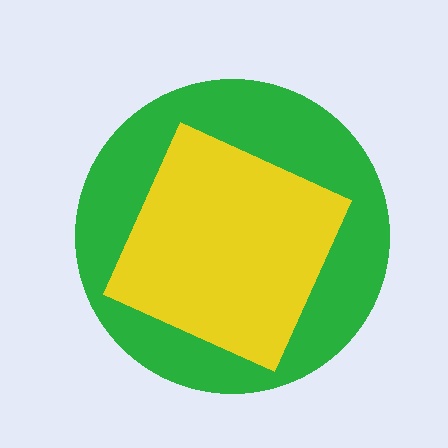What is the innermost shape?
The yellow square.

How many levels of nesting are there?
2.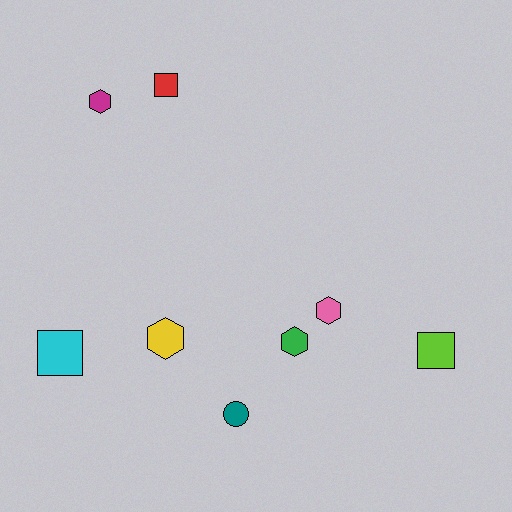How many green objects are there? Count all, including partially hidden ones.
There is 1 green object.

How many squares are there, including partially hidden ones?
There are 3 squares.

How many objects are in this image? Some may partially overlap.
There are 8 objects.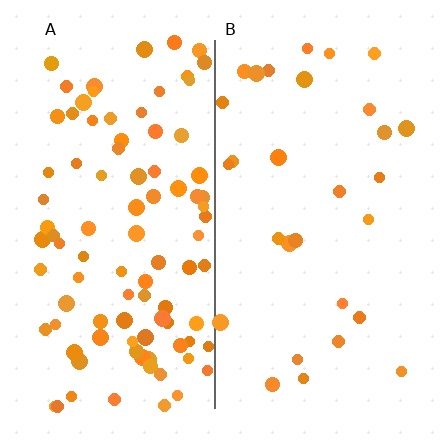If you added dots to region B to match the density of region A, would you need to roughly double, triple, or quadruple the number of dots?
Approximately triple.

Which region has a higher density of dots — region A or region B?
A (the left).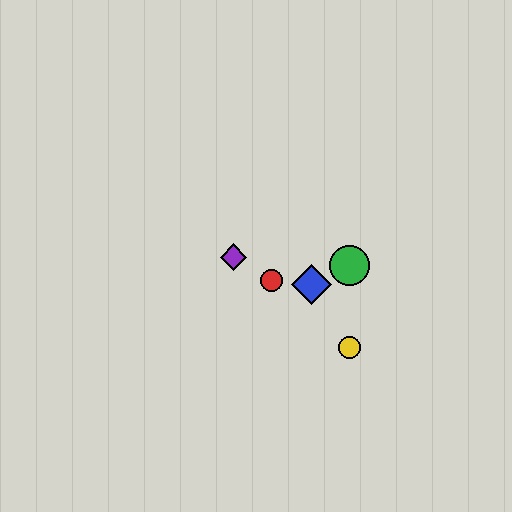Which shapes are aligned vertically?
The green circle, the yellow circle are aligned vertically.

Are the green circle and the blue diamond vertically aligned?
No, the green circle is at x≈350 and the blue diamond is at x≈311.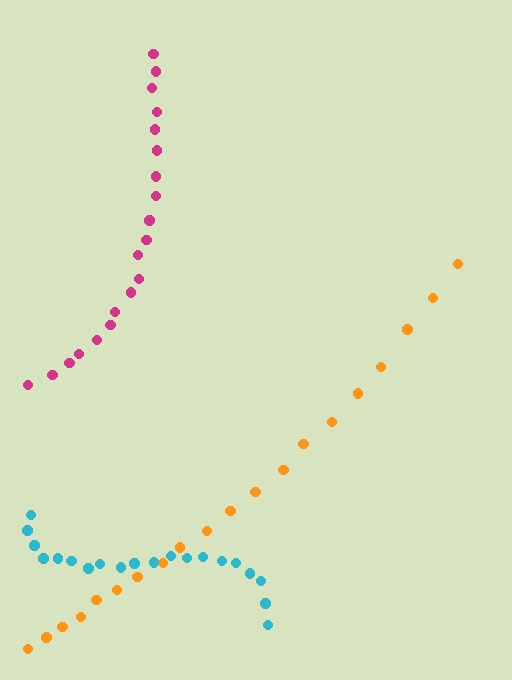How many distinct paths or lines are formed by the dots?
There are 3 distinct paths.